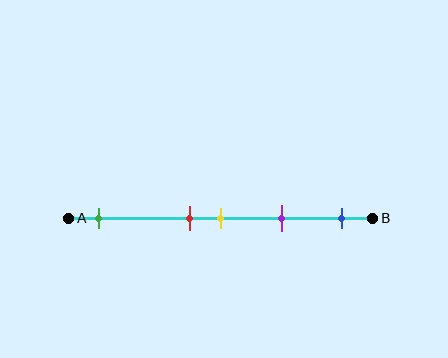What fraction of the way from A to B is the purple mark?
The purple mark is approximately 70% (0.7) of the way from A to B.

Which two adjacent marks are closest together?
The red and yellow marks are the closest adjacent pair.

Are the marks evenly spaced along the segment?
No, the marks are not evenly spaced.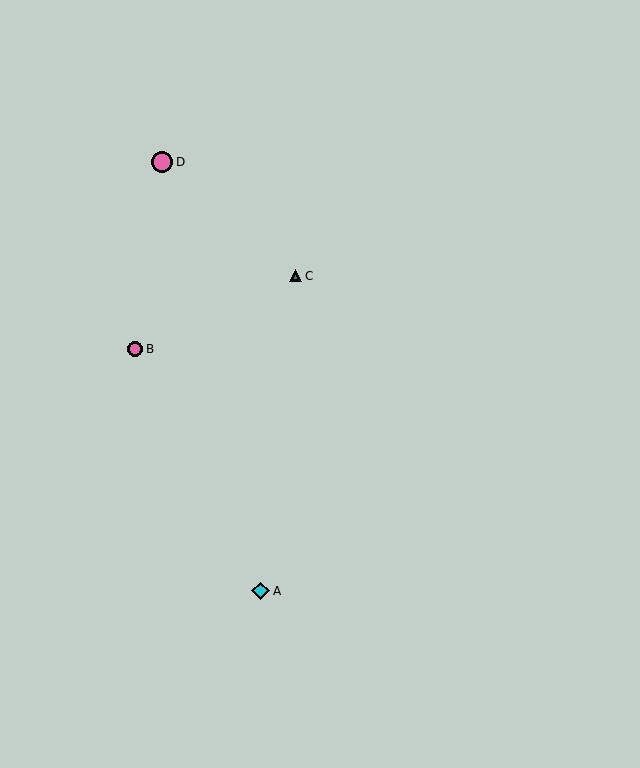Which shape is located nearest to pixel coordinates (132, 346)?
The pink circle (labeled B) at (135, 349) is nearest to that location.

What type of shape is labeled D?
Shape D is a pink circle.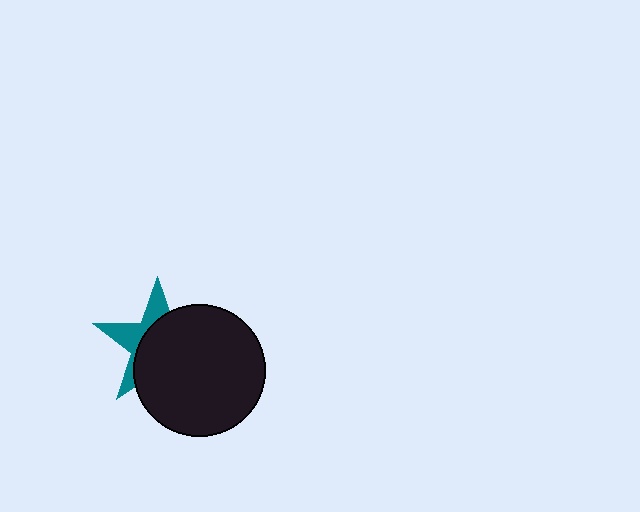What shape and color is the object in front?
The object in front is a black circle.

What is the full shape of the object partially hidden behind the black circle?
The partially hidden object is a teal star.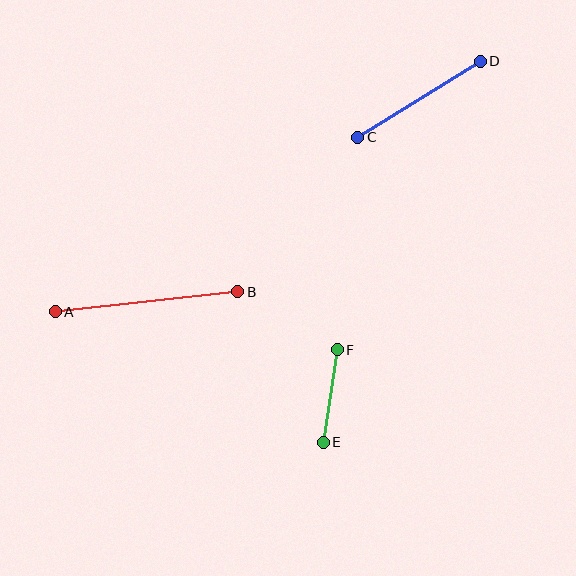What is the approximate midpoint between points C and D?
The midpoint is at approximately (419, 99) pixels.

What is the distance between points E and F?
The distance is approximately 94 pixels.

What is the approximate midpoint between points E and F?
The midpoint is at approximately (330, 396) pixels.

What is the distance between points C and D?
The distance is approximately 144 pixels.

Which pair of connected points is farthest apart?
Points A and B are farthest apart.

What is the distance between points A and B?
The distance is approximately 184 pixels.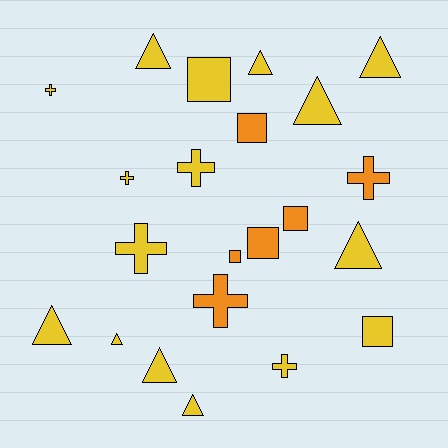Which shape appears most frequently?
Triangle, with 9 objects.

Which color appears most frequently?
Yellow, with 16 objects.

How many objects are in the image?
There are 22 objects.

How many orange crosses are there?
There are 2 orange crosses.